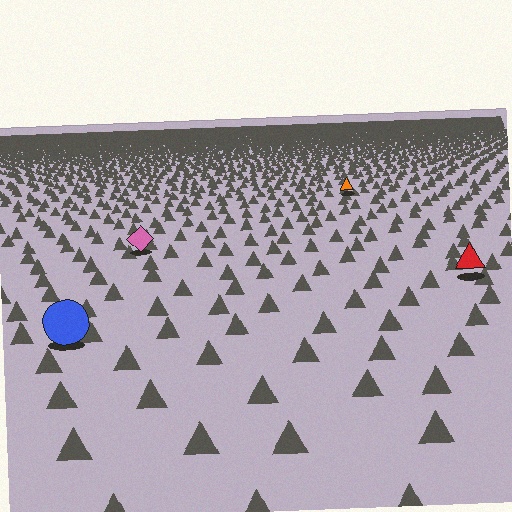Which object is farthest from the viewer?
The orange triangle is farthest from the viewer. It appears smaller and the ground texture around it is denser.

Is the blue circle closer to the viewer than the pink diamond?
Yes. The blue circle is closer — you can tell from the texture gradient: the ground texture is coarser near it.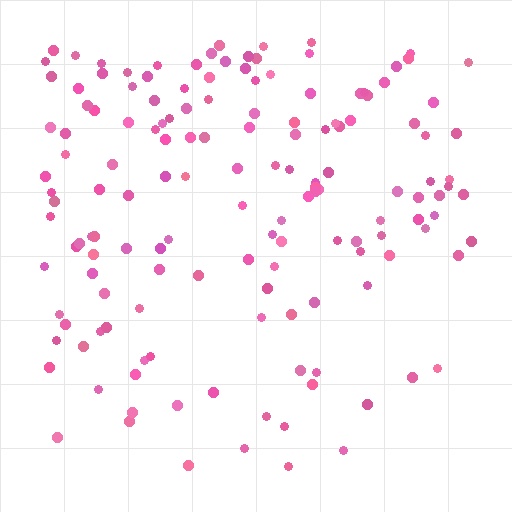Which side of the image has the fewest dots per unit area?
The bottom.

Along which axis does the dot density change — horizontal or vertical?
Vertical.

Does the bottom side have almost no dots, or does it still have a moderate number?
Still a moderate number, just noticeably fewer than the top.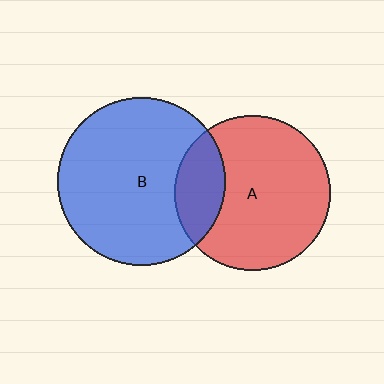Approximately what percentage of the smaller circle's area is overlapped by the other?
Approximately 20%.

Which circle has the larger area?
Circle B (blue).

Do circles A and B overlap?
Yes.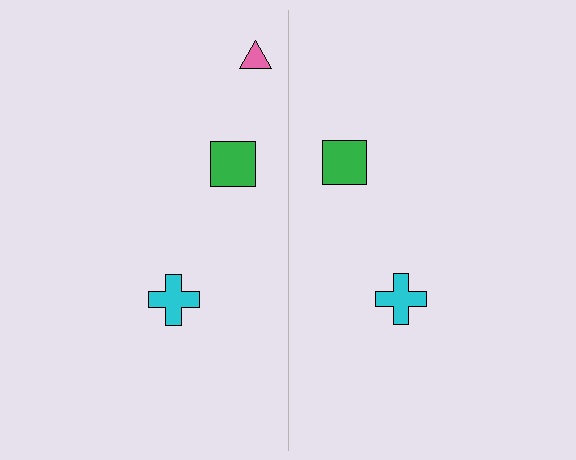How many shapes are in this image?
There are 5 shapes in this image.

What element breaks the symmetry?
A pink triangle is missing from the right side.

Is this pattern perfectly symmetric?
No, the pattern is not perfectly symmetric. A pink triangle is missing from the right side.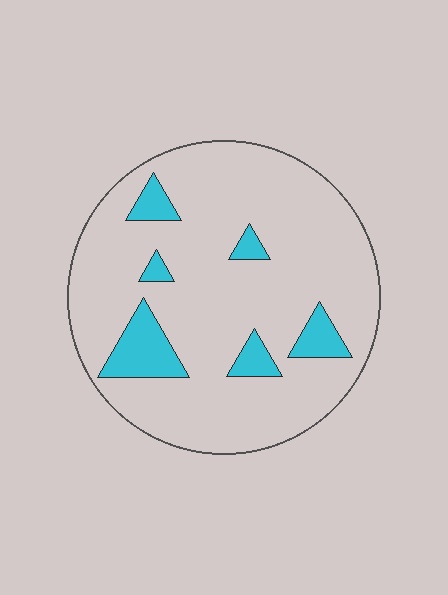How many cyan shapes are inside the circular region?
6.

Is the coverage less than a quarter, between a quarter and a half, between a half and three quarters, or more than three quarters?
Less than a quarter.